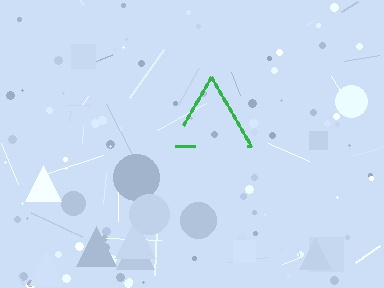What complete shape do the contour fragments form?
The contour fragments form a triangle.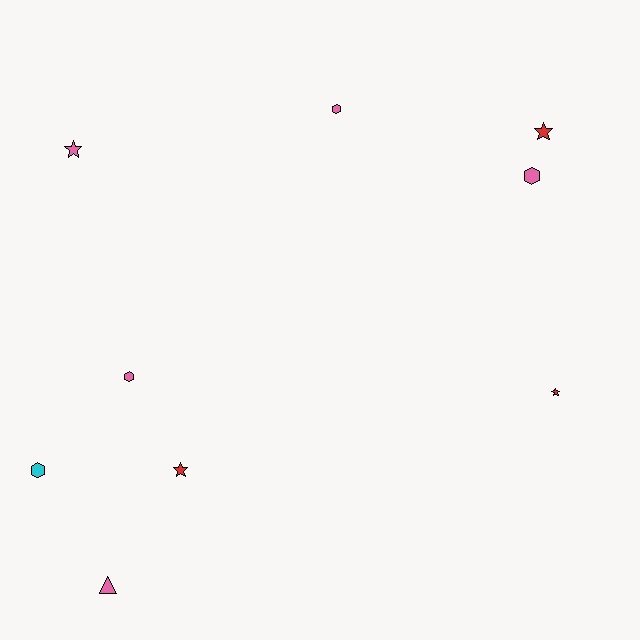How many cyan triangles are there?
There are no cyan triangles.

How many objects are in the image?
There are 9 objects.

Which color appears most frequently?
Pink, with 5 objects.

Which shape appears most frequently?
Star, with 4 objects.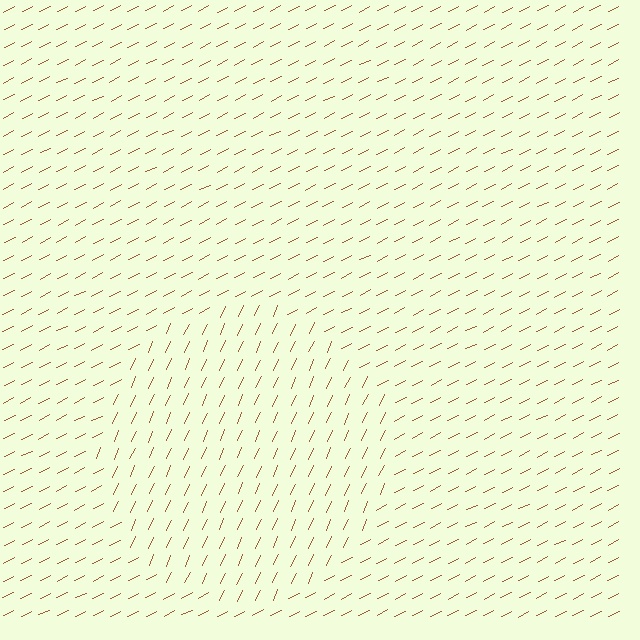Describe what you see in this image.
The image is filled with small brown line segments. A circle region in the image has lines oriented differently from the surrounding lines, creating a visible texture boundary.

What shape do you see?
I see a circle.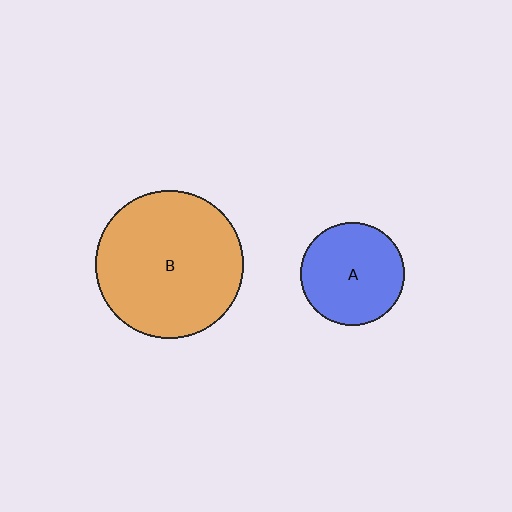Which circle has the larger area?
Circle B (orange).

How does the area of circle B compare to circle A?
Approximately 2.0 times.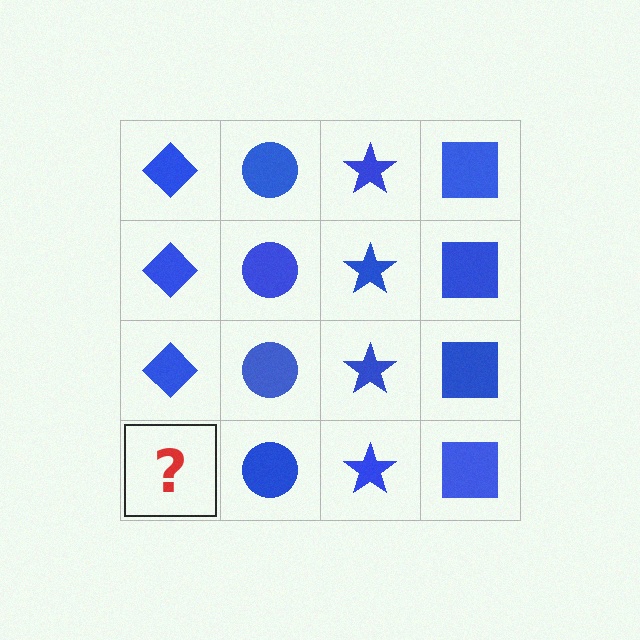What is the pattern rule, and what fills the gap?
The rule is that each column has a consistent shape. The gap should be filled with a blue diamond.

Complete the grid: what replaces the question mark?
The question mark should be replaced with a blue diamond.